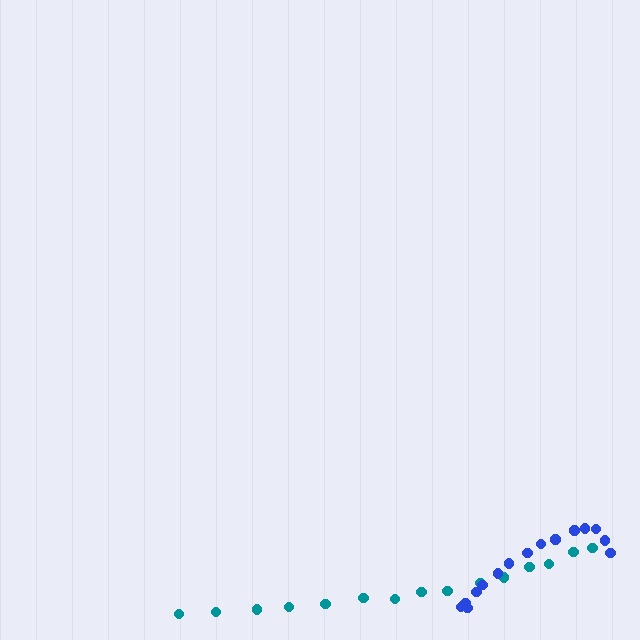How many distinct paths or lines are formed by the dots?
There are 2 distinct paths.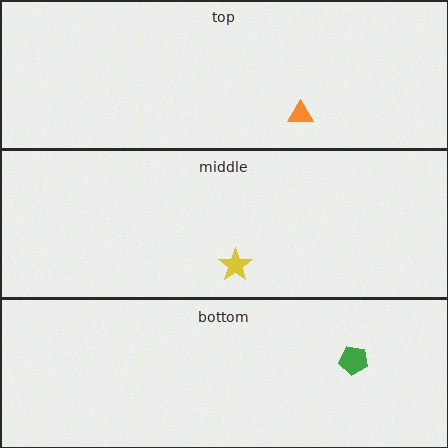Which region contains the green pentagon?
The bottom region.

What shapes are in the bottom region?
The green pentagon.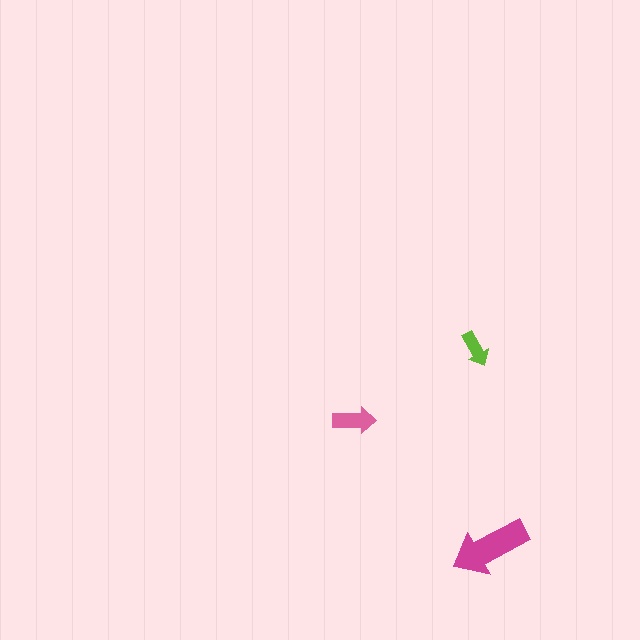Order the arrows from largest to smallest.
the magenta one, the pink one, the lime one.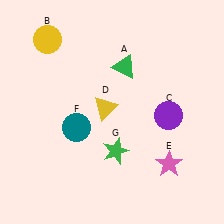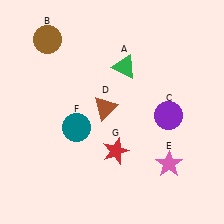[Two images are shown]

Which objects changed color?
B changed from yellow to brown. D changed from yellow to brown. G changed from green to red.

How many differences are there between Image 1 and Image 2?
There are 3 differences between the two images.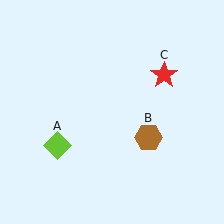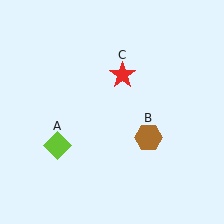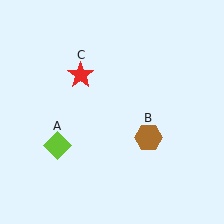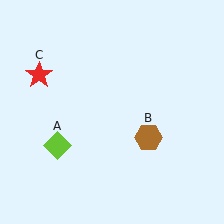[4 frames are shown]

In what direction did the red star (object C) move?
The red star (object C) moved left.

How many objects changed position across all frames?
1 object changed position: red star (object C).